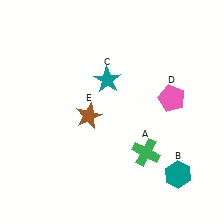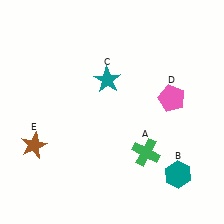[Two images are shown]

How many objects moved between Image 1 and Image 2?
1 object moved between the two images.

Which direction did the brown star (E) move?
The brown star (E) moved left.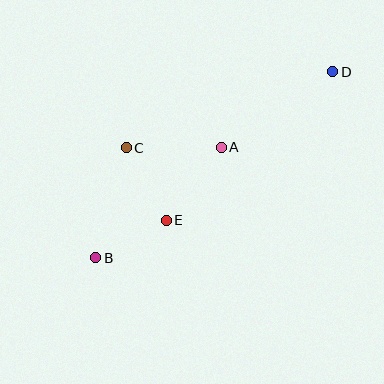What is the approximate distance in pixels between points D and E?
The distance between D and E is approximately 223 pixels.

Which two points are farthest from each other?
Points B and D are farthest from each other.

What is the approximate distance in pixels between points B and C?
The distance between B and C is approximately 114 pixels.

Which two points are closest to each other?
Points B and E are closest to each other.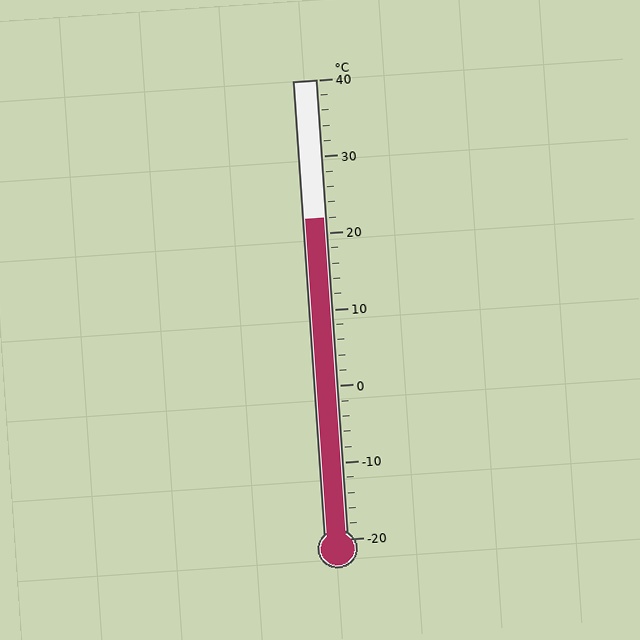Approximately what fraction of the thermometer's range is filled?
The thermometer is filled to approximately 70% of its range.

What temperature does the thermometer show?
The thermometer shows approximately 22°C.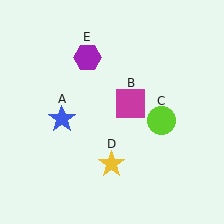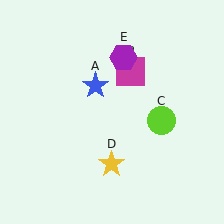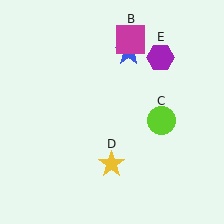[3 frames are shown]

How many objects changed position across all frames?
3 objects changed position: blue star (object A), magenta square (object B), purple hexagon (object E).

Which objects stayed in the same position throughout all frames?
Lime circle (object C) and yellow star (object D) remained stationary.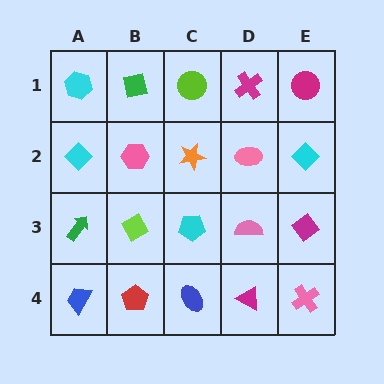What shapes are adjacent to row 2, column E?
A magenta circle (row 1, column E), a magenta diamond (row 3, column E), a pink ellipse (row 2, column D).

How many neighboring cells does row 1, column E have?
2.